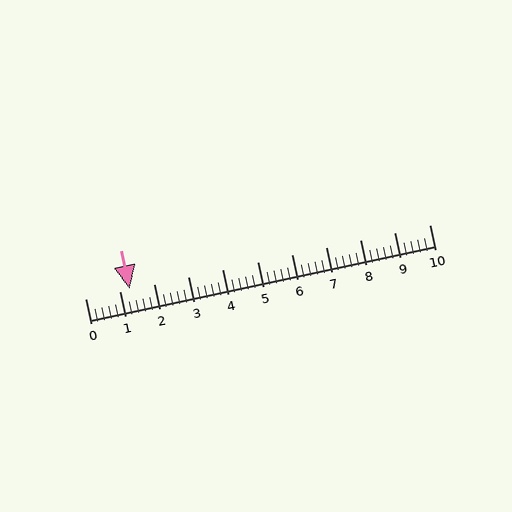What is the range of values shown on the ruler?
The ruler shows values from 0 to 10.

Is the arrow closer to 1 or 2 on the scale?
The arrow is closer to 1.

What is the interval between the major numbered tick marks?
The major tick marks are spaced 1 units apart.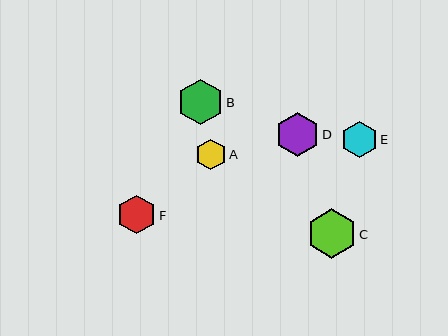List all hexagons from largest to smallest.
From largest to smallest: C, B, D, F, E, A.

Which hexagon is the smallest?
Hexagon A is the smallest with a size of approximately 30 pixels.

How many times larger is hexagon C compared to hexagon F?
Hexagon C is approximately 1.3 times the size of hexagon F.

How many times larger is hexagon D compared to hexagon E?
Hexagon D is approximately 1.2 times the size of hexagon E.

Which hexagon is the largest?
Hexagon C is the largest with a size of approximately 49 pixels.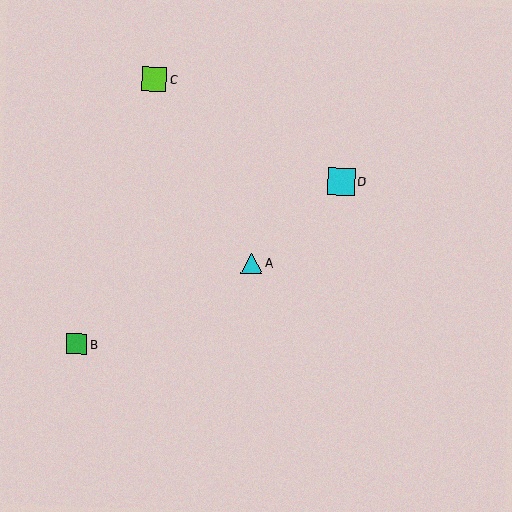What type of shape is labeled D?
Shape D is a cyan square.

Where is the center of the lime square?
The center of the lime square is at (154, 79).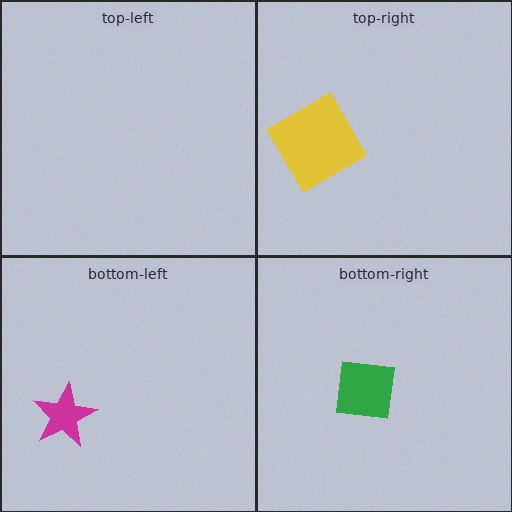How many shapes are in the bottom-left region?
1.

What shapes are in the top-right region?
The yellow diamond.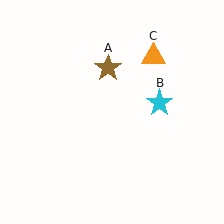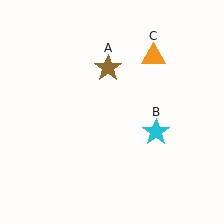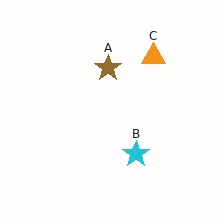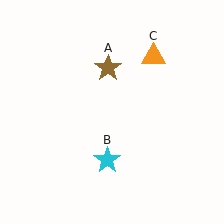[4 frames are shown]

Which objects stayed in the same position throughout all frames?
Brown star (object A) and orange triangle (object C) remained stationary.